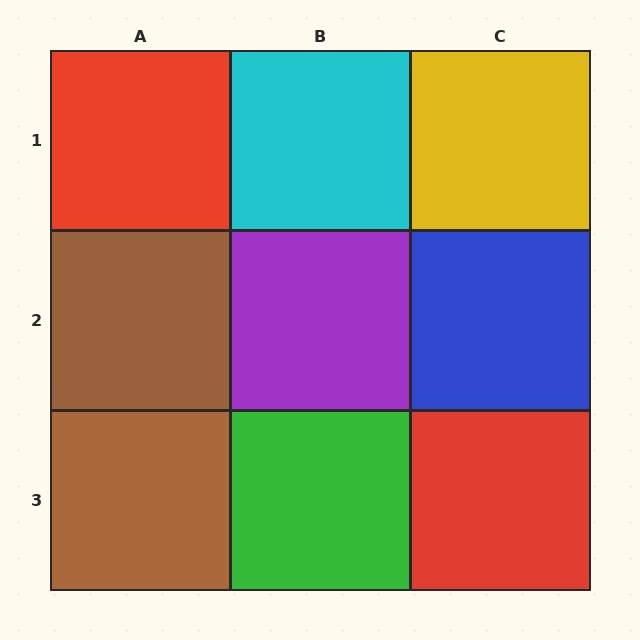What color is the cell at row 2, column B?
Purple.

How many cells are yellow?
1 cell is yellow.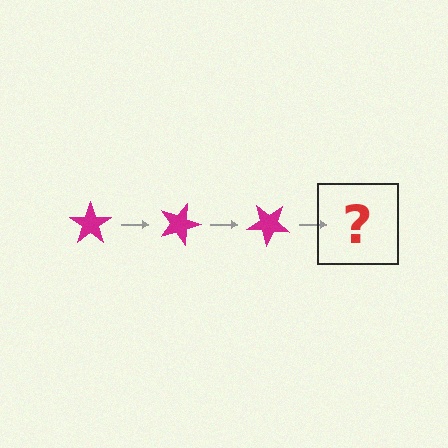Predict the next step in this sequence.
The next step is a magenta star rotated 60 degrees.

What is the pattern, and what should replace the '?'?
The pattern is that the star rotates 20 degrees each step. The '?' should be a magenta star rotated 60 degrees.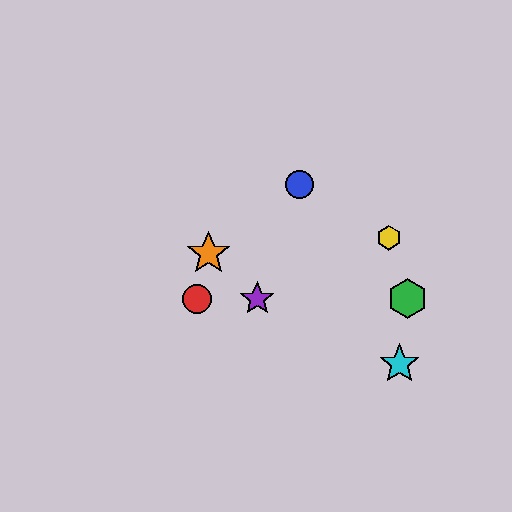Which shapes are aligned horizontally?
The red circle, the green hexagon, the purple star are aligned horizontally.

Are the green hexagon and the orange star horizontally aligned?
No, the green hexagon is at y≈299 and the orange star is at y≈253.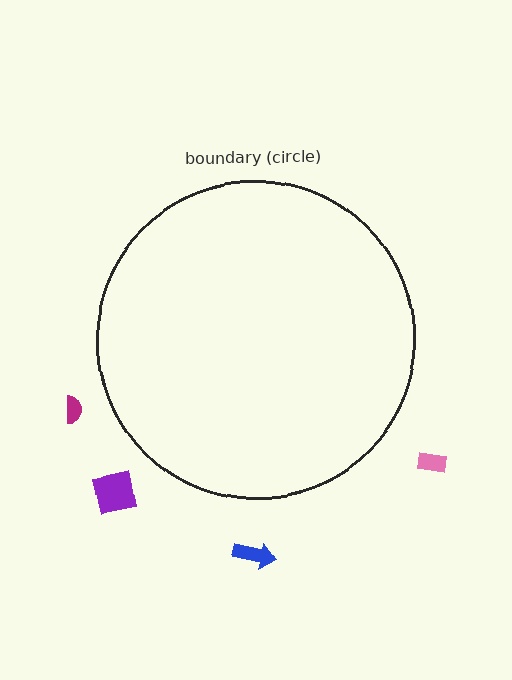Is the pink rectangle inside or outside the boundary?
Outside.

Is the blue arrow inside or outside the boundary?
Outside.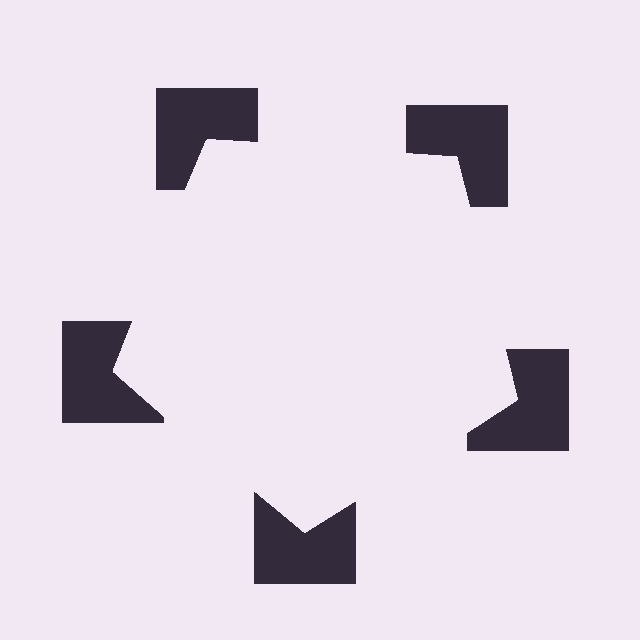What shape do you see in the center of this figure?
An illusory pentagon — its edges are inferred from the aligned wedge cuts in the notched squares, not physically drawn.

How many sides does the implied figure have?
5 sides.